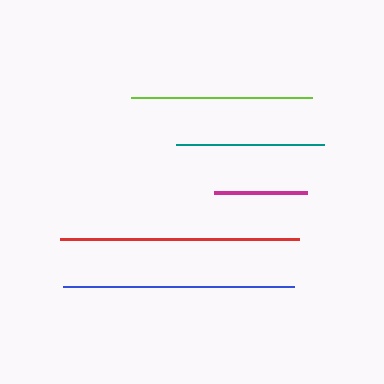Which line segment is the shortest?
The magenta line is the shortest at approximately 93 pixels.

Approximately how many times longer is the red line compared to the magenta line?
The red line is approximately 2.6 times the length of the magenta line.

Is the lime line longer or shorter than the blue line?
The blue line is longer than the lime line.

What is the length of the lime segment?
The lime segment is approximately 180 pixels long.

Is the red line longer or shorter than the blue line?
The red line is longer than the blue line.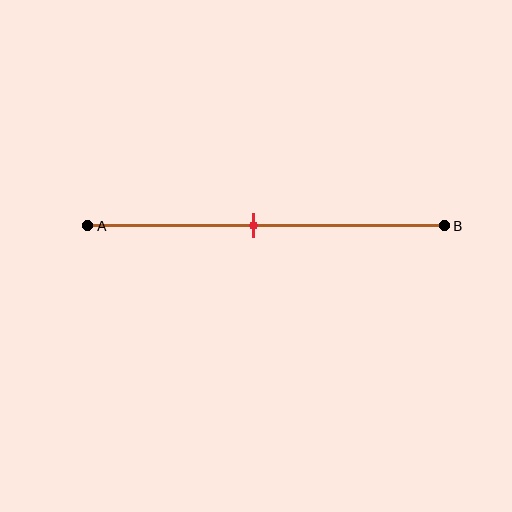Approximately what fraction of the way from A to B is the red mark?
The red mark is approximately 45% of the way from A to B.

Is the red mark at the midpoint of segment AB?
No, the mark is at about 45% from A, not at the 50% midpoint.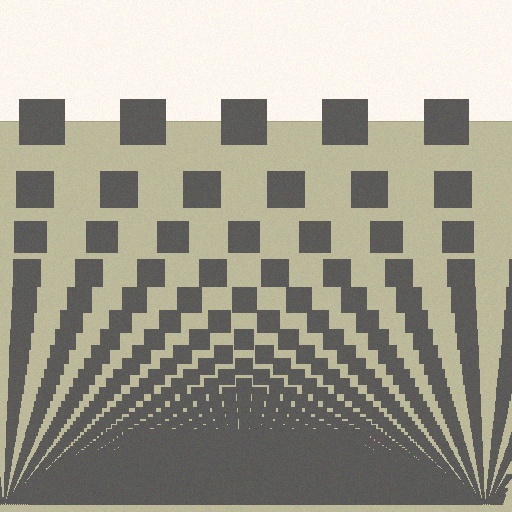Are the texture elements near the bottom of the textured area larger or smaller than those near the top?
Smaller. The gradient is inverted — elements near the bottom are smaller and denser.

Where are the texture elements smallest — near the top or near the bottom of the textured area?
Near the bottom.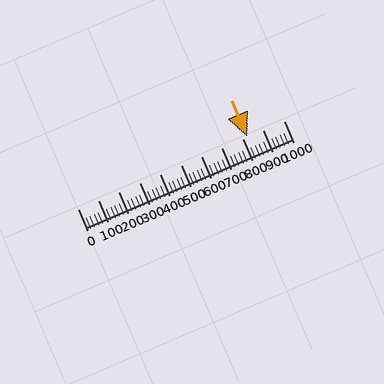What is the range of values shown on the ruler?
The ruler shows values from 0 to 1000.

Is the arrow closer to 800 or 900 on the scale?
The arrow is closer to 800.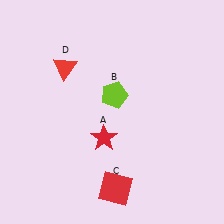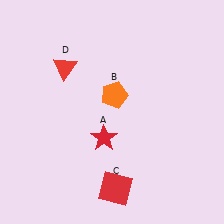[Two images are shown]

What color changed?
The pentagon (B) changed from lime in Image 1 to orange in Image 2.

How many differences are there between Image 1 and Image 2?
There is 1 difference between the two images.